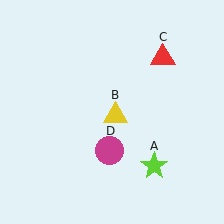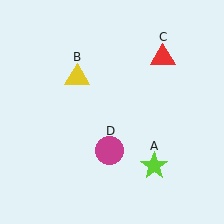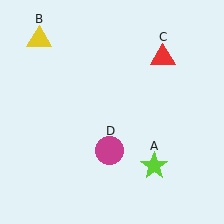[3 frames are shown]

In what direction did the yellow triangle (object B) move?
The yellow triangle (object B) moved up and to the left.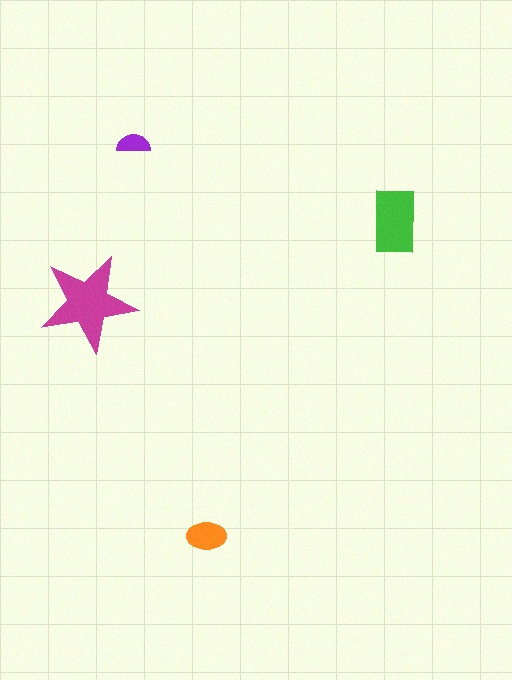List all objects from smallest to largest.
The purple semicircle, the orange ellipse, the green rectangle, the magenta star.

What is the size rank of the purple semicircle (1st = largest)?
4th.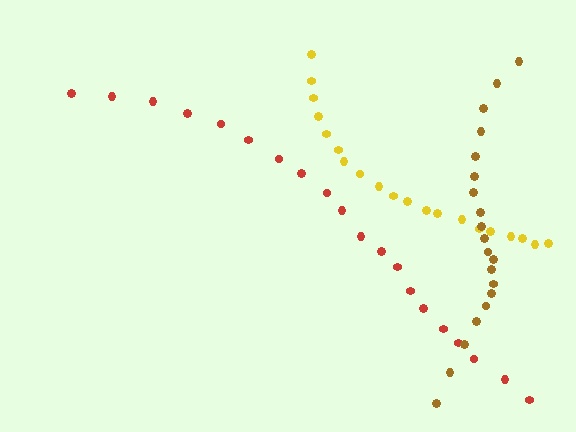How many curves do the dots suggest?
There are 3 distinct paths.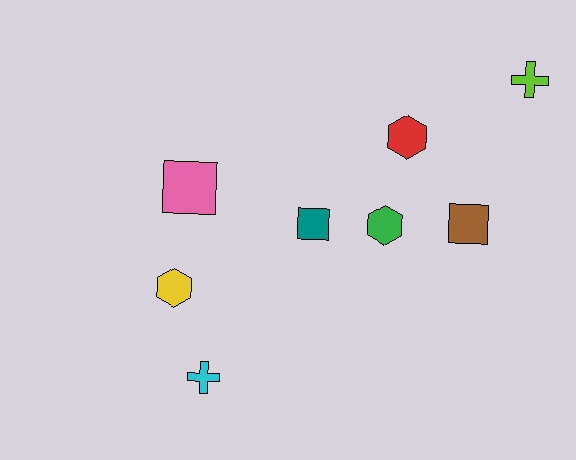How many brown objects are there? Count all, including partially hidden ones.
There is 1 brown object.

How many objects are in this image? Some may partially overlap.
There are 8 objects.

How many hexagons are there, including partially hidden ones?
There are 3 hexagons.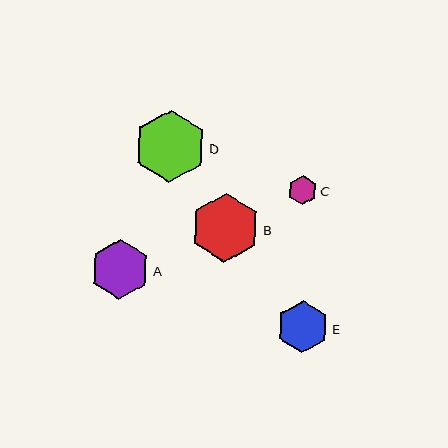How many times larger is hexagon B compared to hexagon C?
Hexagon B is approximately 2.3 times the size of hexagon C.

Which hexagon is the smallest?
Hexagon C is the smallest with a size of approximately 29 pixels.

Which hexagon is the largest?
Hexagon D is the largest with a size of approximately 72 pixels.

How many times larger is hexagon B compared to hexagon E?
Hexagon B is approximately 1.3 times the size of hexagon E.